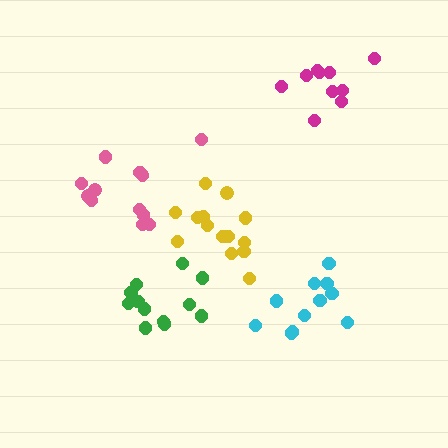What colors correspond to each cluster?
The clusters are colored: pink, yellow, green, cyan, magenta.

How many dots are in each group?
Group 1: 13 dots, Group 2: 14 dots, Group 3: 12 dots, Group 4: 11 dots, Group 5: 10 dots (60 total).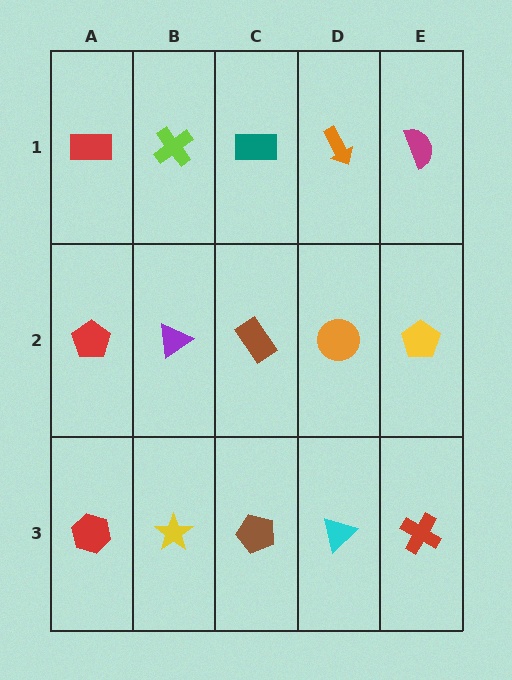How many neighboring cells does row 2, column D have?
4.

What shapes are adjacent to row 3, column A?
A red pentagon (row 2, column A), a yellow star (row 3, column B).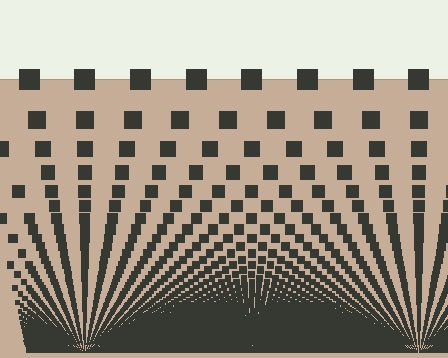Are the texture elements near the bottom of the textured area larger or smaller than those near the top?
Smaller. The gradient is inverted — elements near the bottom are smaller and denser.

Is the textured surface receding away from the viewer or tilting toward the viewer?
The surface appears to tilt toward the viewer. Texture elements get larger and sparser toward the top.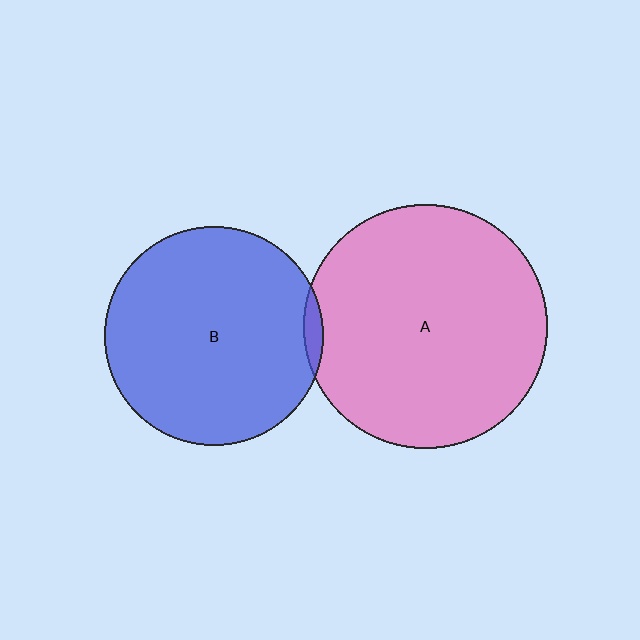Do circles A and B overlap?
Yes.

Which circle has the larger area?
Circle A (pink).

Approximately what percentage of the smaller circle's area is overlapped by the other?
Approximately 5%.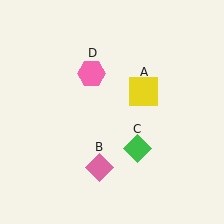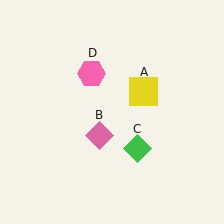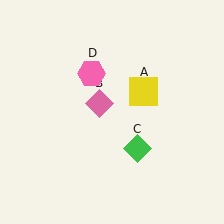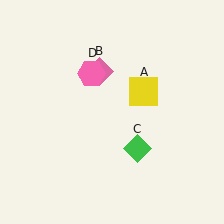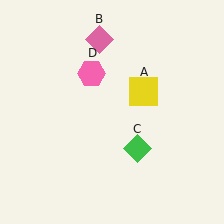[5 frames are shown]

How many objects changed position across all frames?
1 object changed position: pink diamond (object B).